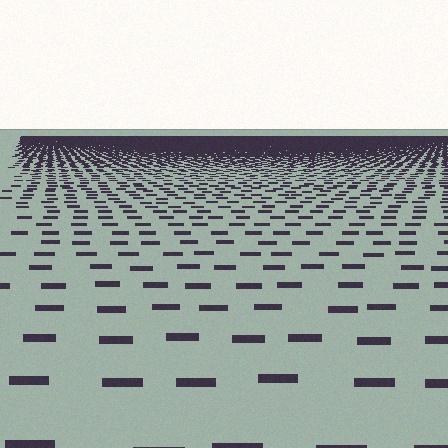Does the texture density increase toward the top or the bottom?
Density increases toward the top.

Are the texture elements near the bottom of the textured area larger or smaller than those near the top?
Larger. Near the bottom, elements are closer to the viewer and appear at a bigger on-screen size.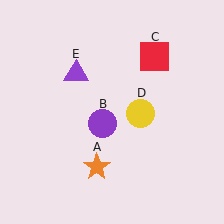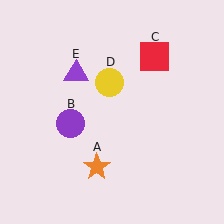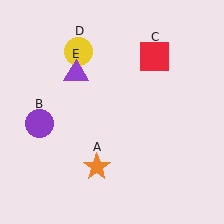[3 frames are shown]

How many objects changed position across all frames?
2 objects changed position: purple circle (object B), yellow circle (object D).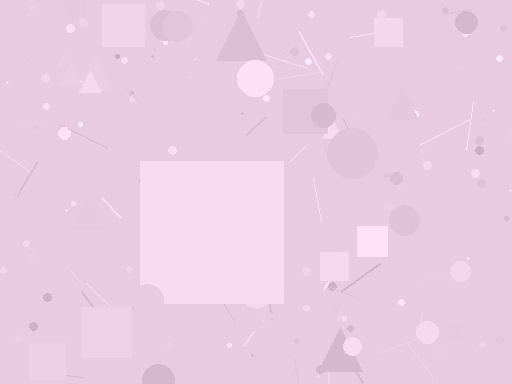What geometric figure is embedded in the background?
A square is embedded in the background.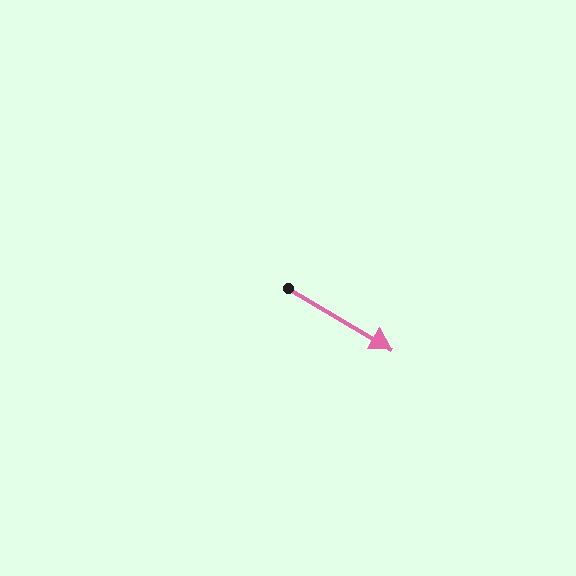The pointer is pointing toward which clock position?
Roughly 4 o'clock.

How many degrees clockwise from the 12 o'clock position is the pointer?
Approximately 120 degrees.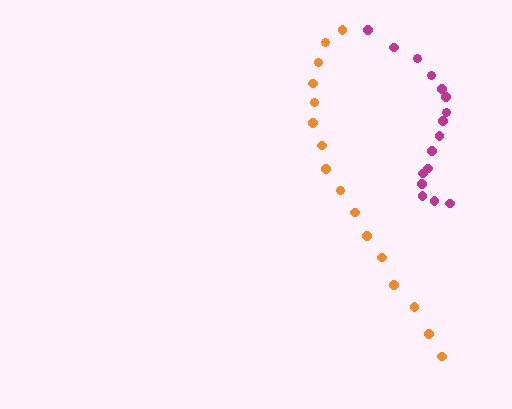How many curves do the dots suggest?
There are 2 distinct paths.